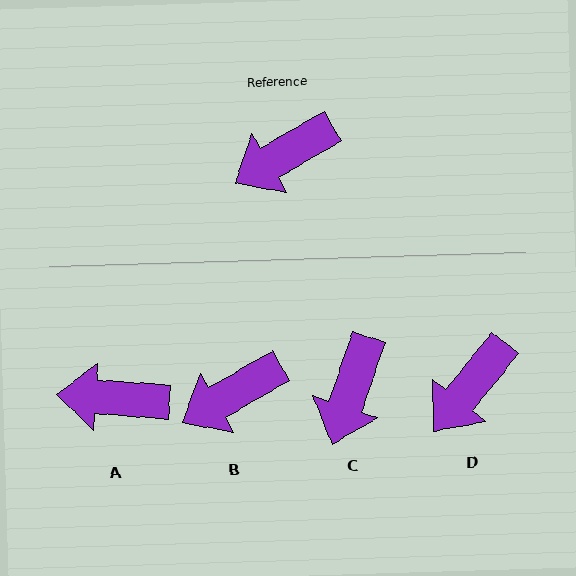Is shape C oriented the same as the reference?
No, it is off by about 41 degrees.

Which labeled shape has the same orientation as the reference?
B.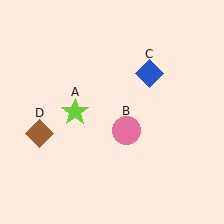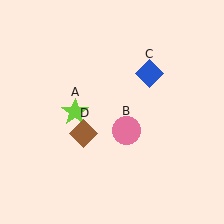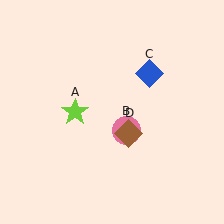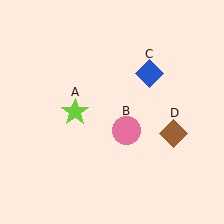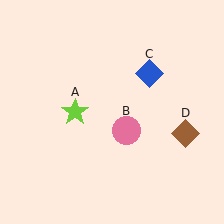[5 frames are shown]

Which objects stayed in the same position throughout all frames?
Lime star (object A) and pink circle (object B) and blue diamond (object C) remained stationary.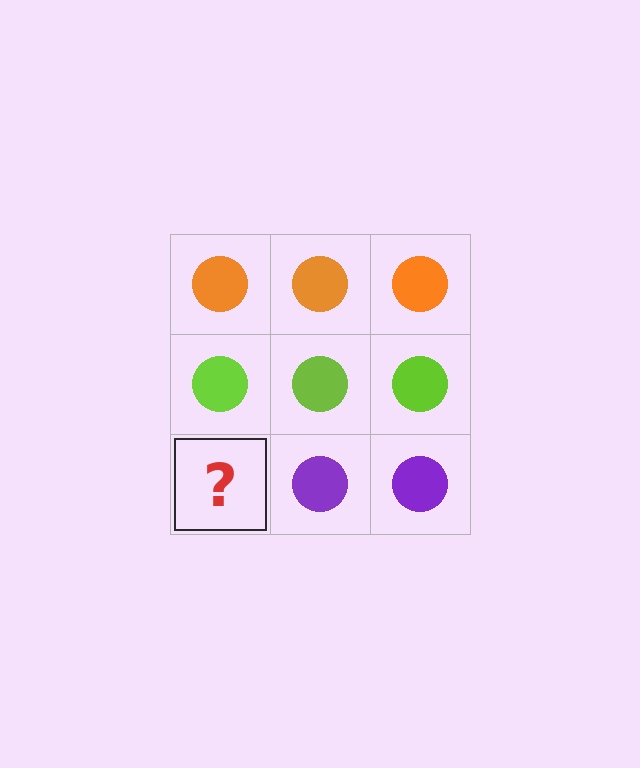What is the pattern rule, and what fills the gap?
The rule is that each row has a consistent color. The gap should be filled with a purple circle.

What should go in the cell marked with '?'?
The missing cell should contain a purple circle.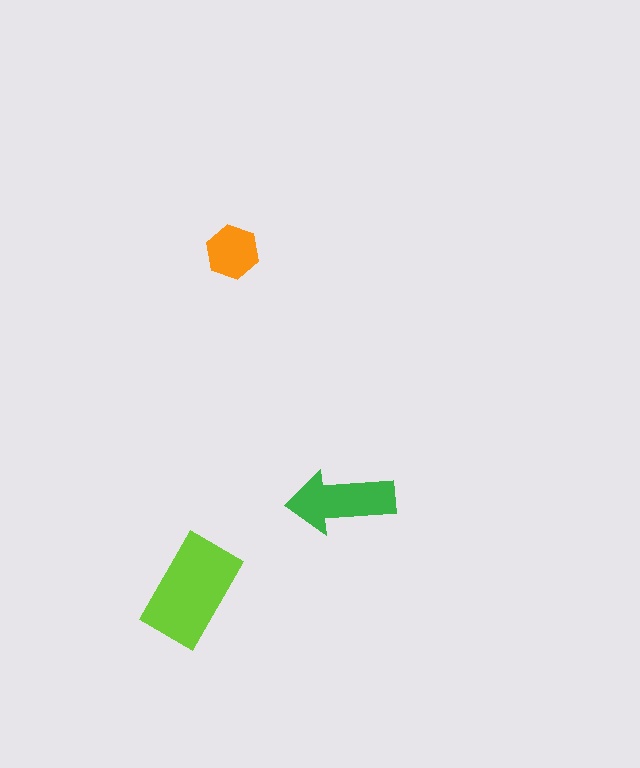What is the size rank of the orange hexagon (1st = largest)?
3rd.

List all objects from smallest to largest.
The orange hexagon, the green arrow, the lime rectangle.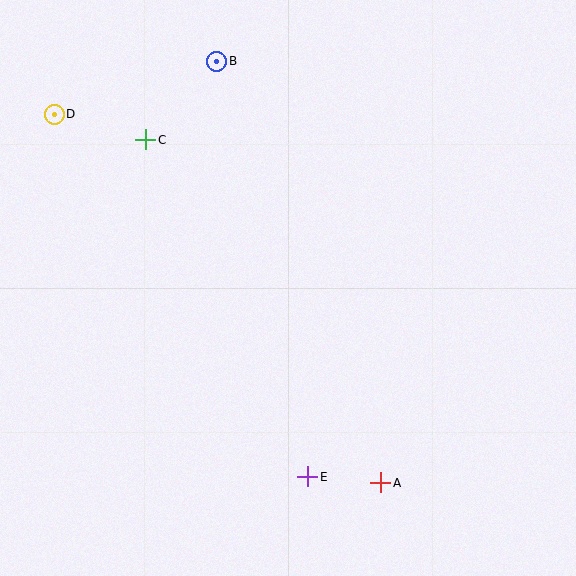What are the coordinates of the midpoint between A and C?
The midpoint between A and C is at (263, 311).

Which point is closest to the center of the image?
Point E at (308, 477) is closest to the center.